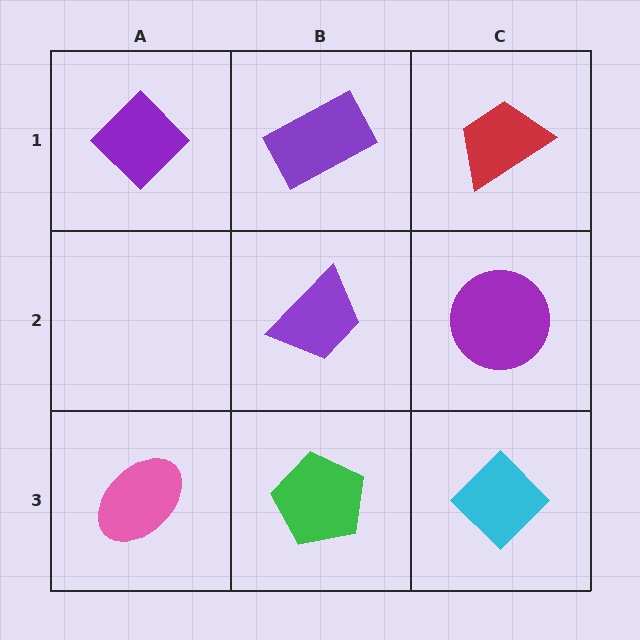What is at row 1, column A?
A purple diamond.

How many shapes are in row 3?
3 shapes.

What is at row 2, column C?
A purple circle.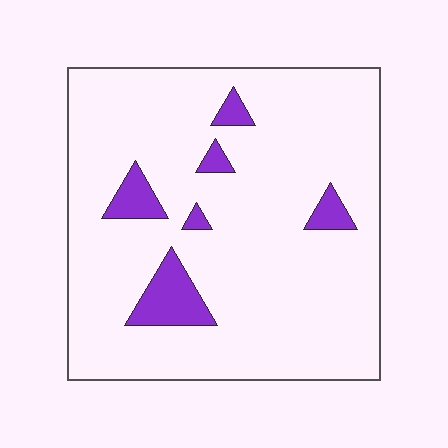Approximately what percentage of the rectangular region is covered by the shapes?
Approximately 10%.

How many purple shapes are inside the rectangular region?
6.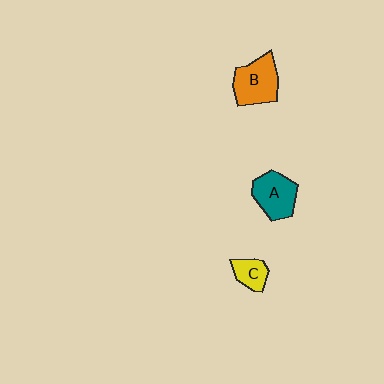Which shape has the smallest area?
Shape C (yellow).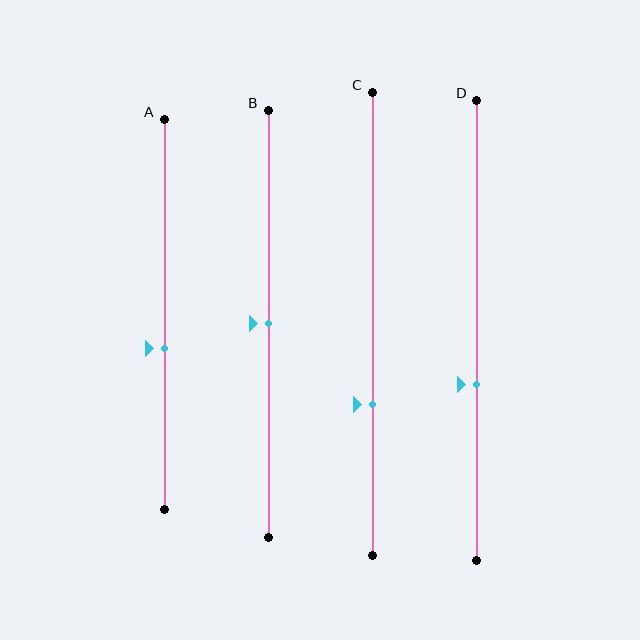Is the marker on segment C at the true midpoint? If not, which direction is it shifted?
No, the marker on segment C is shifted downward by about 17% of the segment length.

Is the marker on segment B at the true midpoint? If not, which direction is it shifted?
Yes, the marker on segment B is at the true midpoint.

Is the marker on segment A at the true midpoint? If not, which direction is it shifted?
No, the marker on segment A is shifted downward by about 9% of the segment length.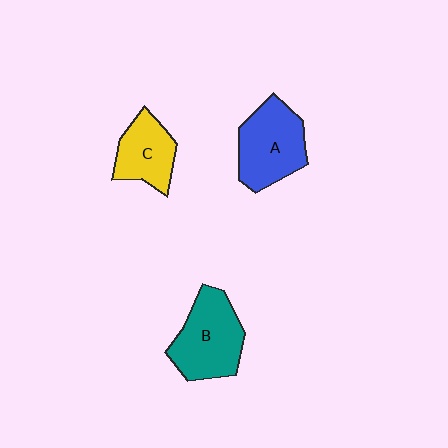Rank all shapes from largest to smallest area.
From largest to smallest: B (teal), A (blue), C (yellow).